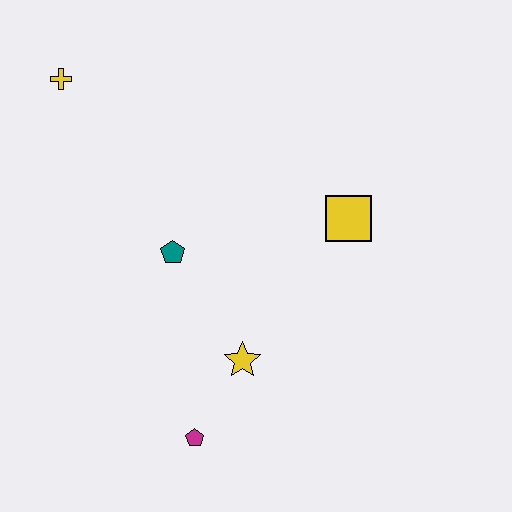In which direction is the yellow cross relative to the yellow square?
The yellow cross is to the left of the yellow square.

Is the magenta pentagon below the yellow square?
Yes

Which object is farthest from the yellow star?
The yellow cross is farthest from the yellow star.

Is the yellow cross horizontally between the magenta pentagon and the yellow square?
No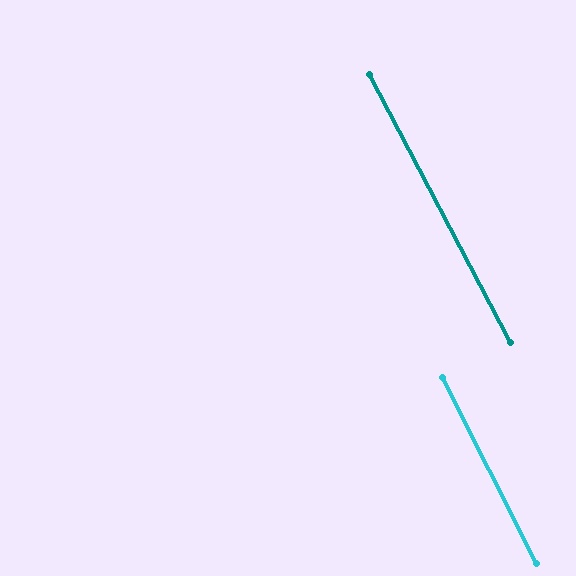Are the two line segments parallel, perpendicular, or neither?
Parallel — their directions differ by only 1.0°.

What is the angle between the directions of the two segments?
Approximately 1 degree.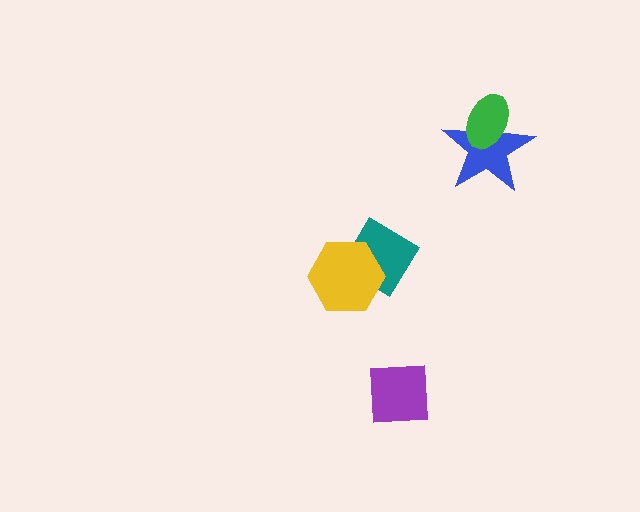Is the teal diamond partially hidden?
Yes, it is partially covered by another shape.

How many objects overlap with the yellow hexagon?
1 object overlaps with the yellow hexagon.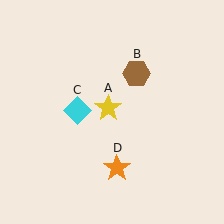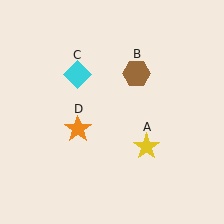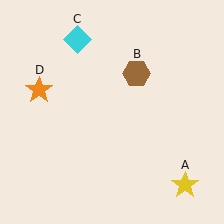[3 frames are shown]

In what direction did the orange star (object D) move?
The orange star (object D) moved up and to the left.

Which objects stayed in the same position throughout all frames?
Brown hexagon (object B) remained stationary.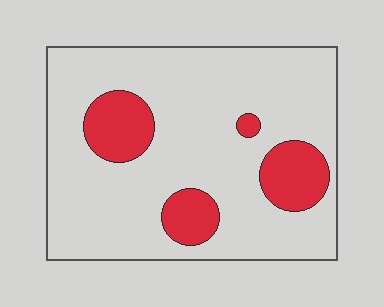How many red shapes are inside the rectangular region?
4.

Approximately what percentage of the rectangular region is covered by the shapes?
Approximately 20%.